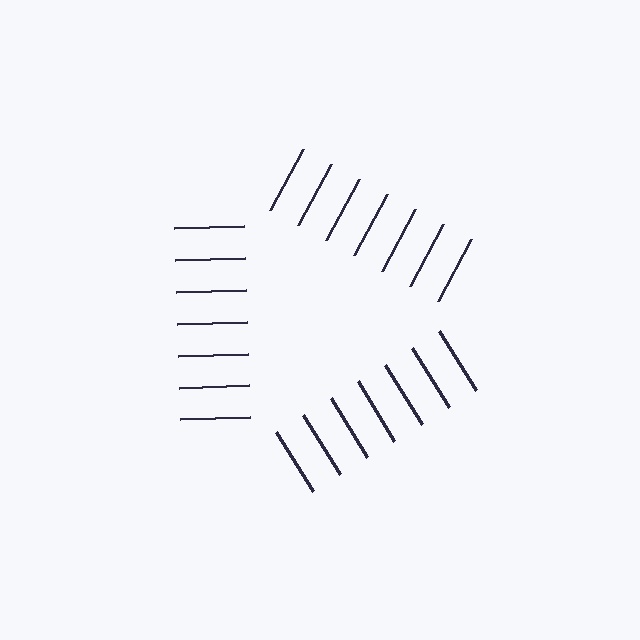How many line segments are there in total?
21 — 7 along each of the 3 edges.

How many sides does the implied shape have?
3 sides — the line-ends trace a triangle.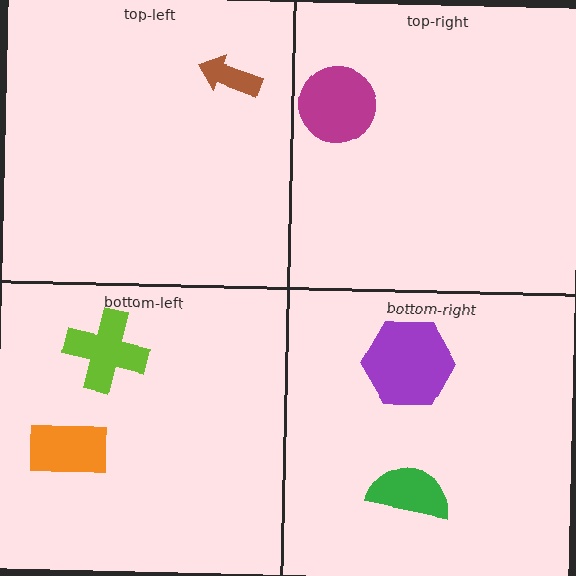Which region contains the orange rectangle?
The bottom-left region.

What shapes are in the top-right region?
The magenta circle.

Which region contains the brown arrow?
The top-left region.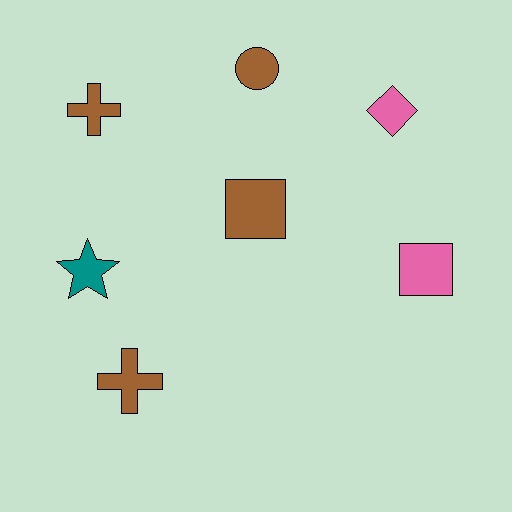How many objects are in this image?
There are 7 objects.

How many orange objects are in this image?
There are no orange objects.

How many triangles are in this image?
There are no triangles.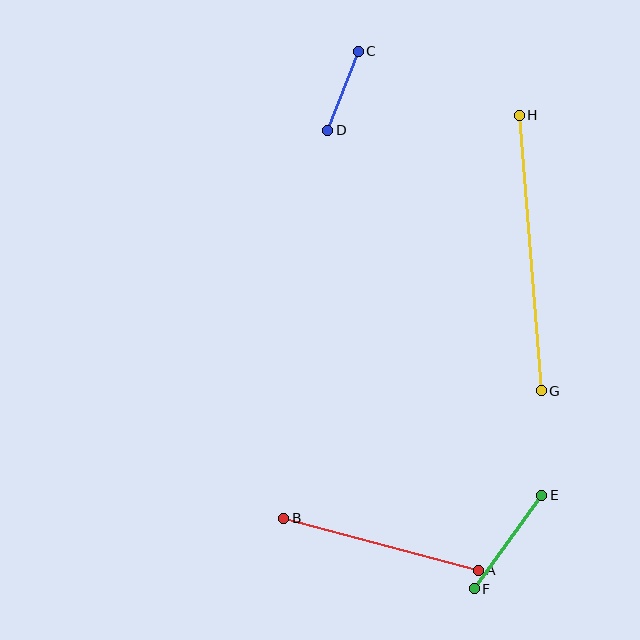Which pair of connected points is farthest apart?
Points G and H are farthest apart.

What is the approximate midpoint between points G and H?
The midpoint is at approximately (530, 253) pixels.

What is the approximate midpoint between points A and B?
The midpoint is at approximately (381, 544) pixels.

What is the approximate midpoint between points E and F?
The midpoint is at approximately (508, 542) pixels.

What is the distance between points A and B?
The distance is approximately 202 pixels.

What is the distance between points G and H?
The distance is approximately 277 pixels.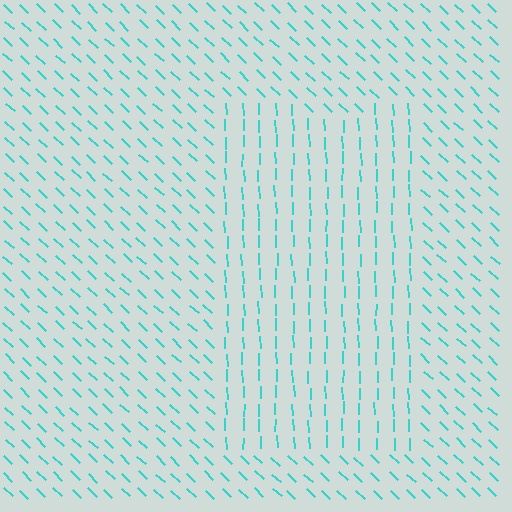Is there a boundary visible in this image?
Yes, there is a texture boundary formed by a change in line orientation.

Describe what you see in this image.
The image is filled with small cyan line segments. A rectangle region in the image has lines oriented differently from the surrounding lines, creating a visible texture boundary.